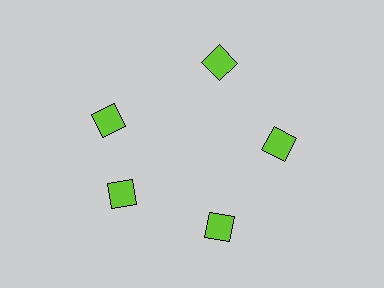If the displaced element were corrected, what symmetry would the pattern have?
It would have 5-fold rotational symmetry — the pattern would map onto itself every 72 degrees.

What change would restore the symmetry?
The symmetry would be restored by rotating it back into even spacing with its neighbors so that all 5 squares sit at equal angles and equal distance from the center.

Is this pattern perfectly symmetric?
No. The 5 lime squares are arranged in a ring, but one element near the 10 o'clock position is rotated out of alignment along the ring, breaking the 5-fold rotational symmetry.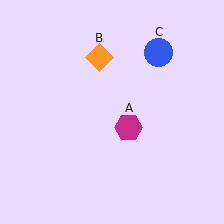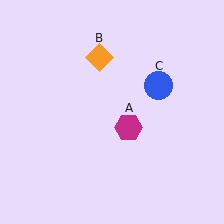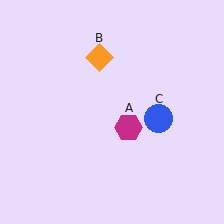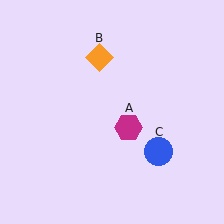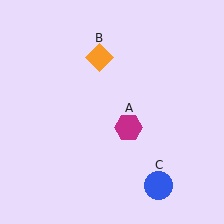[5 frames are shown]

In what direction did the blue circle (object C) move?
The blue circle (object C) moved down.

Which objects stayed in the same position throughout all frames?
Magenta hexagon (object A) and orange diamond (object B) remained stationary.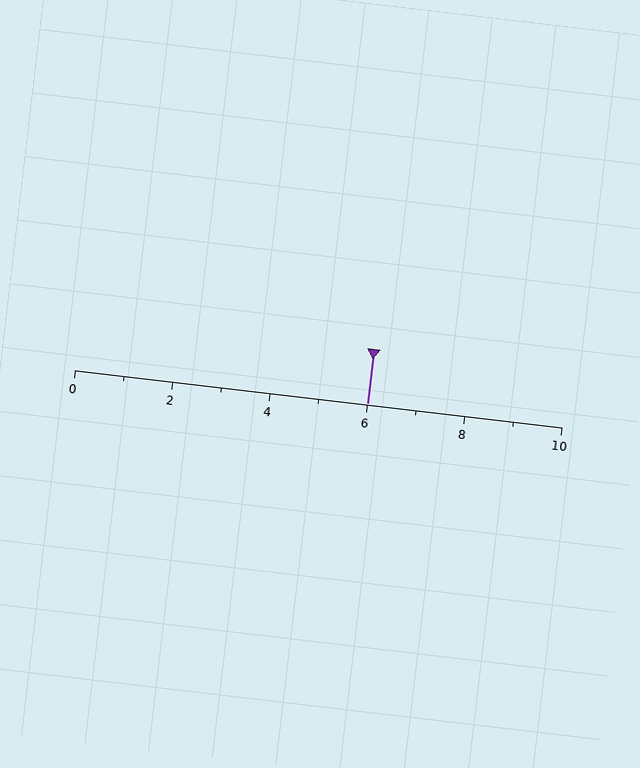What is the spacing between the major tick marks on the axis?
The major ticks are spaced 2 apart.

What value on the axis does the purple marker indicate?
The marker indicates approximately 6.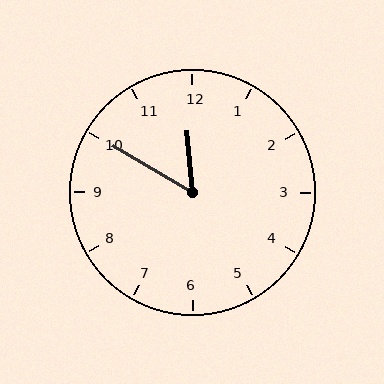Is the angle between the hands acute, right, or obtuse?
It is acute.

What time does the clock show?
11:50.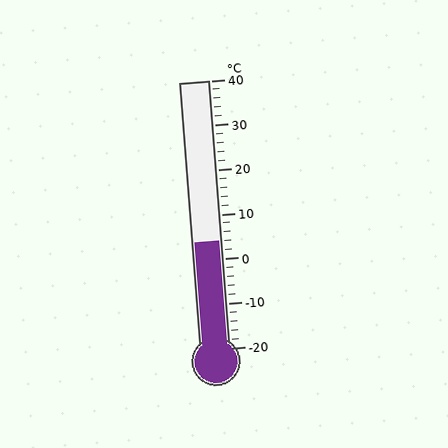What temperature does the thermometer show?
The thermometer shows approximately 4°C.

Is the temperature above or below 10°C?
The temperature is below 10°C.